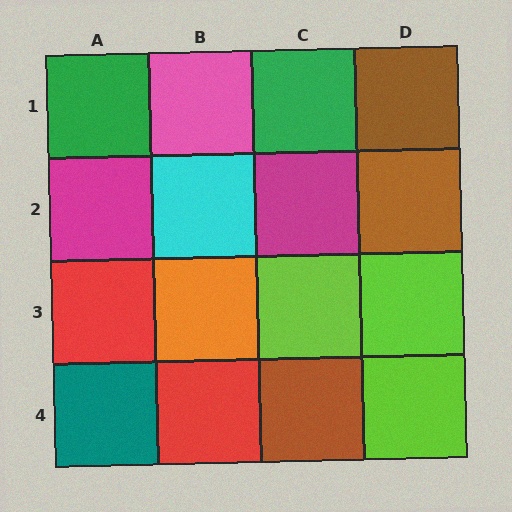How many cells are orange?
1 cell is orange.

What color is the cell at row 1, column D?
Brown.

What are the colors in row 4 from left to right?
Teal, red, brown, lime.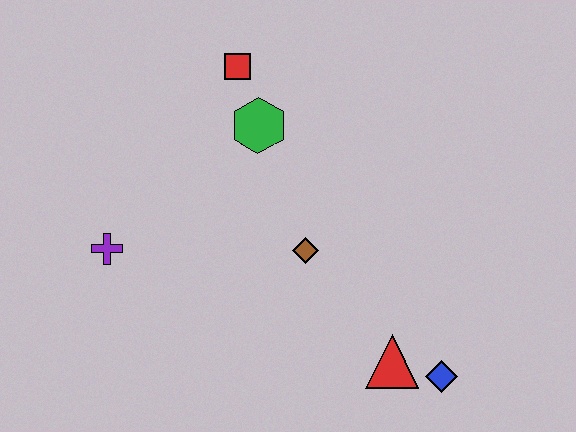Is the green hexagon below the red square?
Yes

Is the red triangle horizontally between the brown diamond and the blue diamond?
Yes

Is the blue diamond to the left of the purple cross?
No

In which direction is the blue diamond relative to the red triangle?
The blue diamond is to the right of the red triangle.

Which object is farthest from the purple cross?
The blue diamond is farthest from the purple cross.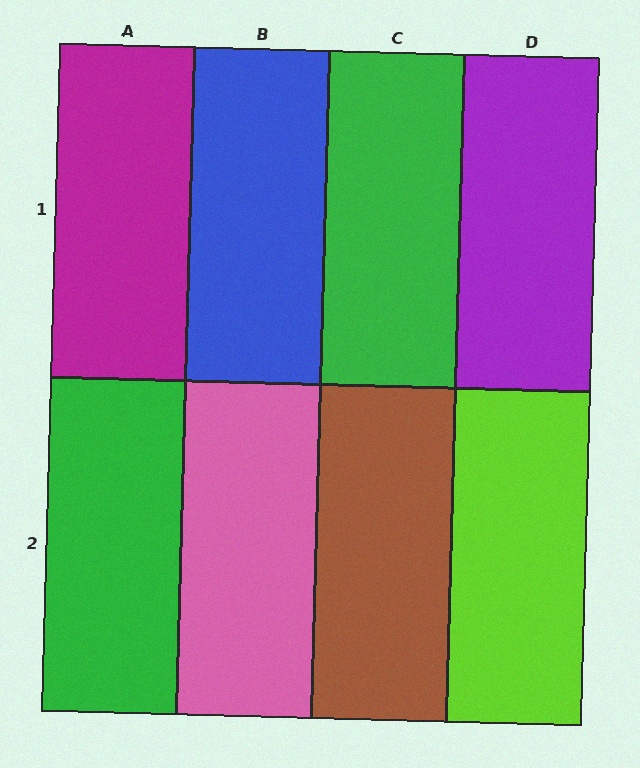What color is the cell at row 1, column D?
Purple.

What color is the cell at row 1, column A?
Magenta.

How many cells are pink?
1 cell is pink.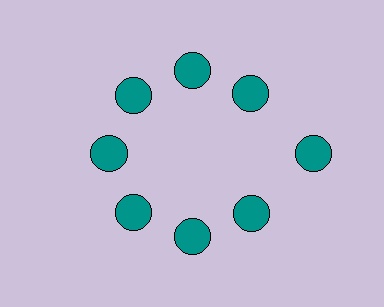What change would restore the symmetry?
The symmetry would be restored by moving it inward, back onto the ring so that all 8 circles sit at equal angles and equal distance from the center.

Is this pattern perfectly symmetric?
No. The 8 teal circles are arranged in a ring, but one element near the 3 o'clock position is pushed outward from the center, breaking the 8-fold rotational symmetry.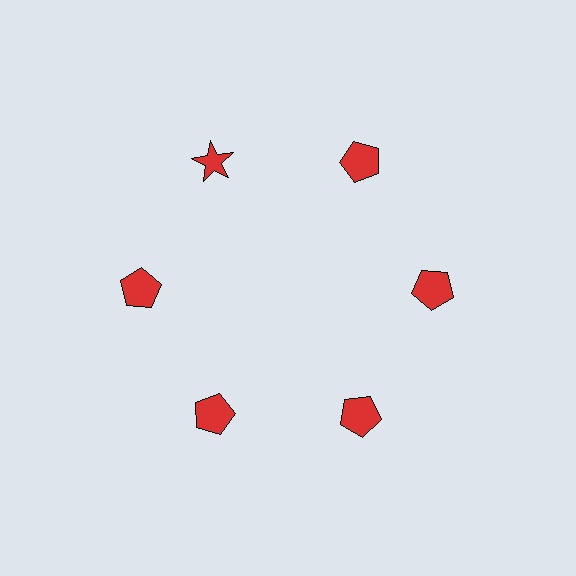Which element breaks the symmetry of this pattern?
The red star at roughly the 11 o'clock position breaks the symmetry. All other shapes are red pentagons.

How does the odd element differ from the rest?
It has a different shape: star instead of pentagon.